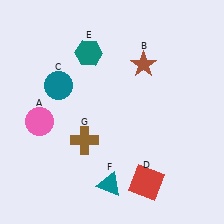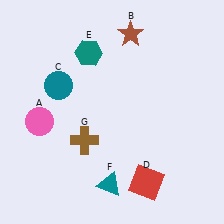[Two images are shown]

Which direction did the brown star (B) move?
The brown star (B) moved up.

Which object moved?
The brown star (B) moved up.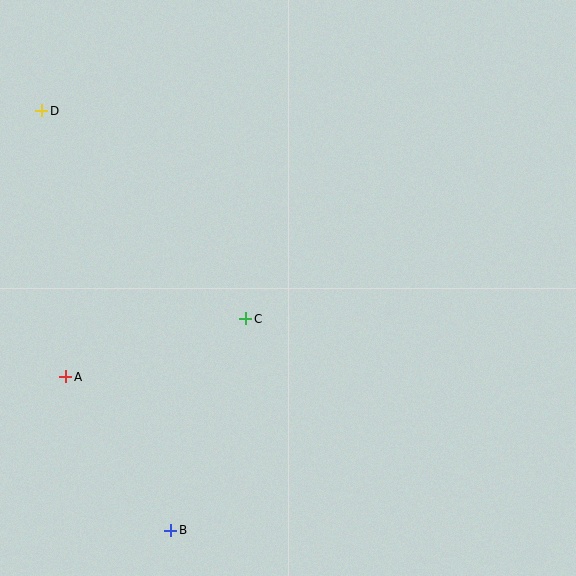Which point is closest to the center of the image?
Point C at (246, 319) is closest to the center.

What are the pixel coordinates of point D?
Point D is at (42, 111).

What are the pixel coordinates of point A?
Point A is at (66, 377).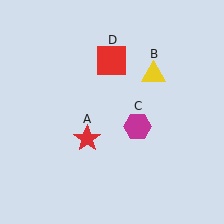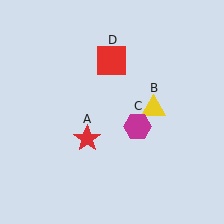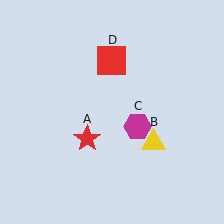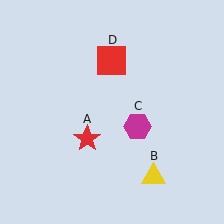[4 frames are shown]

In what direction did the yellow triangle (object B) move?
The yellow triangle (object B) moved down.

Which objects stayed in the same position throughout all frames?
Red star (object A) and magenta hexagon (object C) and red square (object D) remained stationary.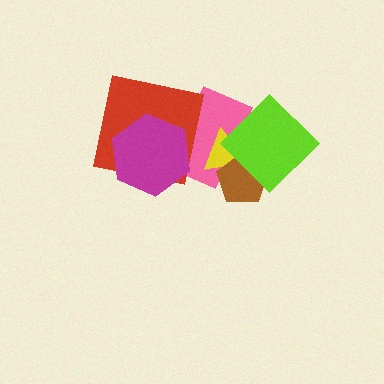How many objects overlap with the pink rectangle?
5 objects overlap with the pink rectangle.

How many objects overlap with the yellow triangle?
3 objects overlap with the yellow triangle.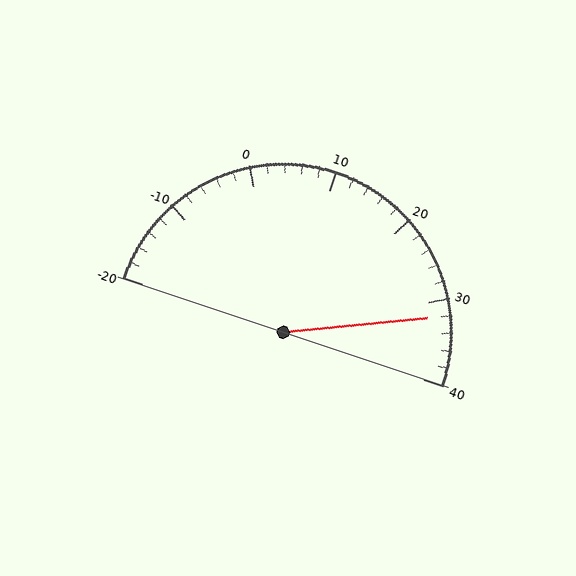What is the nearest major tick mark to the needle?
The nearest major tick mark is 30.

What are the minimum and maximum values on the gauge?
The gauge ranges from -20 to 40.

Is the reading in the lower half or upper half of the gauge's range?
The reading is in the upper half of the range (-20 to 40).